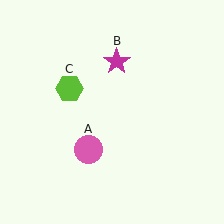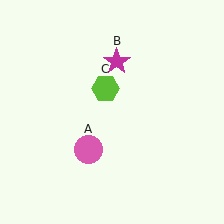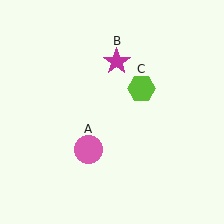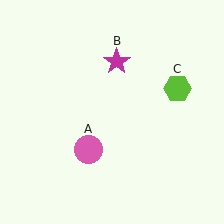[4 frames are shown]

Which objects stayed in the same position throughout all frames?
Pink circle (object A) and magenta star (object B) remained stationary.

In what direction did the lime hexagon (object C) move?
The lime hexagon (object C) moved right.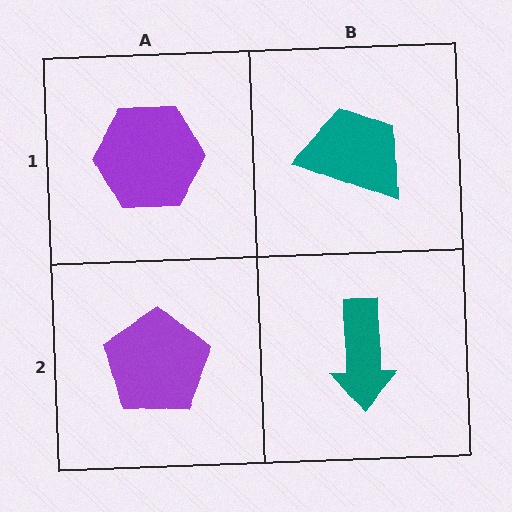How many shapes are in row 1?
2 shapes.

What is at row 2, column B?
A teal arrow.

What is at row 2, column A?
A purple pentagon.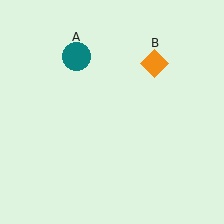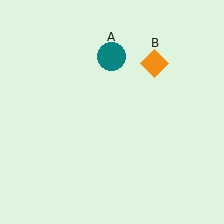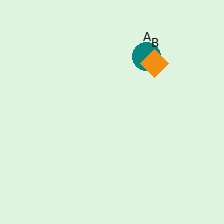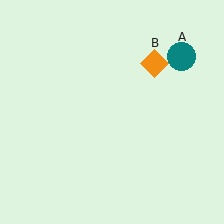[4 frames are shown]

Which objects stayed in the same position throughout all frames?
Orange diamond (object B) remained stationary.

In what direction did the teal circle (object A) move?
The teal circle (object A) moved right.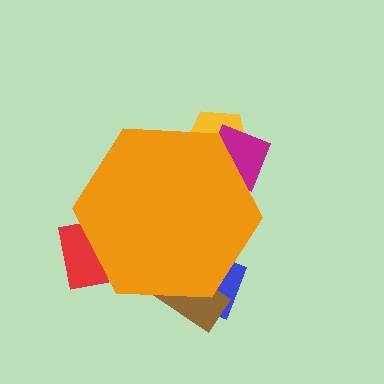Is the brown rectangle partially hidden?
Yes, the brown rectangle is partially hidden behind the orange hexagon.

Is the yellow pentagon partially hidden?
Yes, the yellow pentagon is partially hidden behind the orange hexagon.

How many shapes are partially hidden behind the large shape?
5 shapes are partially hidden.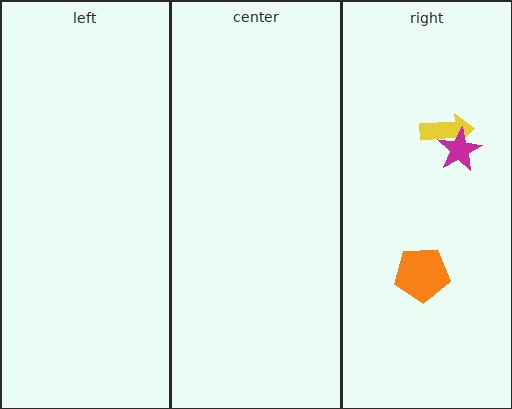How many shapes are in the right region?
3.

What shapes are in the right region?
The yellow arrow, the orange pentagon, the magenta star.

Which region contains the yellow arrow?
The right region.